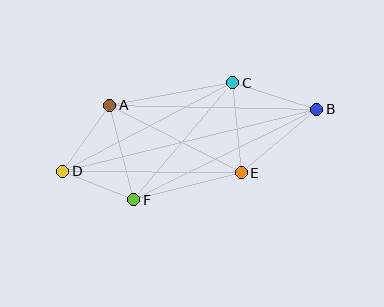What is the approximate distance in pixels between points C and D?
The distance between C and D is approximately 191 pixels.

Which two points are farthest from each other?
Points B and D are farthest from each other.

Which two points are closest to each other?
Points D and F are closest to each other.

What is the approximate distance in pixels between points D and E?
The distance between D and E is approximately 178 pixels.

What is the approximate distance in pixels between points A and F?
The distance between A and F is approximately 98 pixels.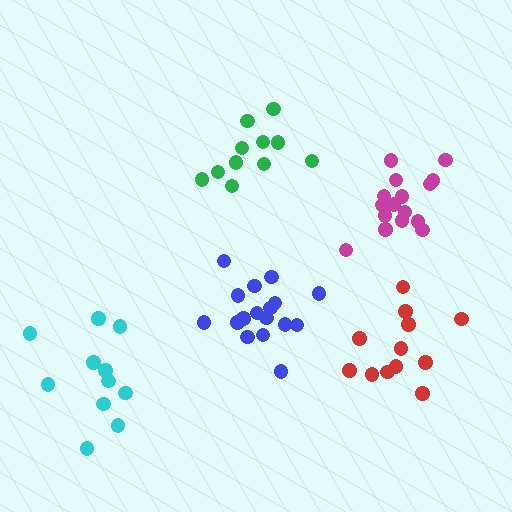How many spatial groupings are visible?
There are 5 spatial groupings.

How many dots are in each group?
Group 1: 12 dots, Group 2: 11 dots, Group 3: 16 dots, Group 4: 11 dots, Group 5: 17 dots (67 total).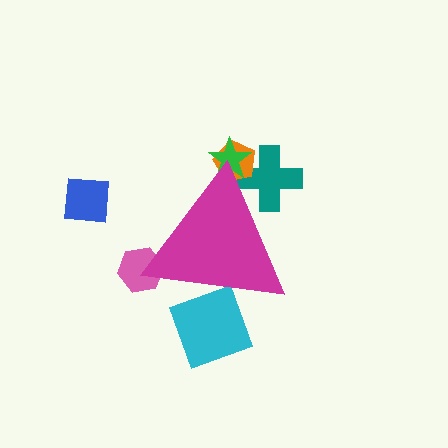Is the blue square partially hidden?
No, the blue square is fully visible.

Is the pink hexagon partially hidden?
Yes, the pink hexagon is partially hidden behind the magenta triangle.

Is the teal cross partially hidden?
Yes, the teal cross is partially hidden behind the magenta triangle.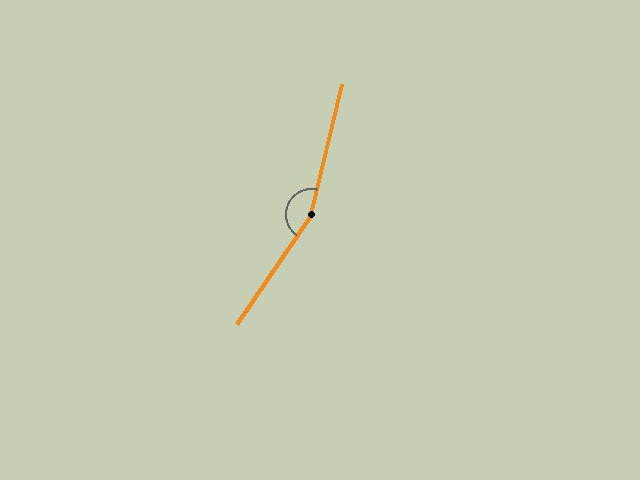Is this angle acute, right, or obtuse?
It is obtuse.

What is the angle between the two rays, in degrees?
Approximately 159 degrees.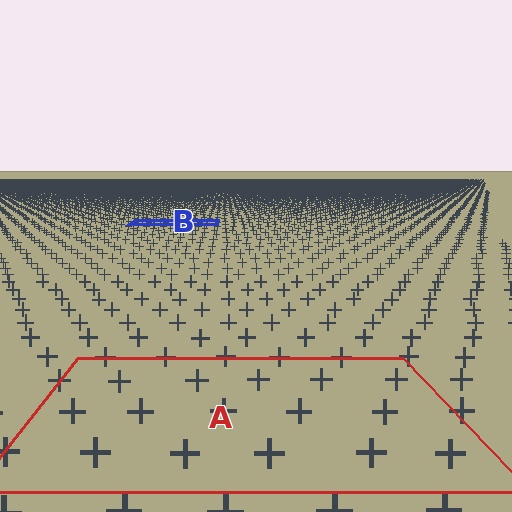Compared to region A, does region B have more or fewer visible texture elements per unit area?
Region B has more texture elements per unit area — they are packed more densely because it is farther away.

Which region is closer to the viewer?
Region A is closer. The texture elements there are larger and more spread out.